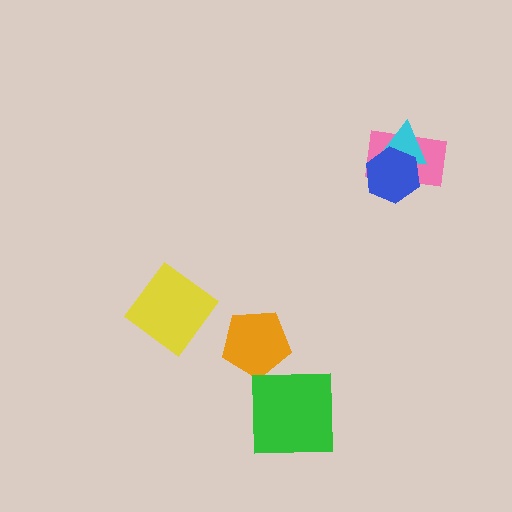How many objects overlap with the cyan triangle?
2 objects overlap with the cyan triangle.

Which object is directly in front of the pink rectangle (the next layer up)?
The cyan triangle is directly in front of the pink rectangle.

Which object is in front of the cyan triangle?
The blue hexagon is in front of the cyan triangle.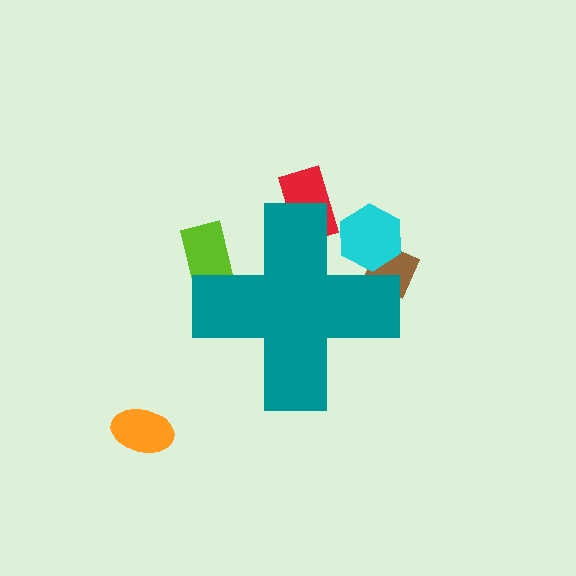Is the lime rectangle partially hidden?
Yes, the lime rectangle is partially hidden behind the teal cross.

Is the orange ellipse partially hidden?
No, the orange ellipse is fully visible.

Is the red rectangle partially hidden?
Yes, the red rectangle is partially hidden behind the teal cross.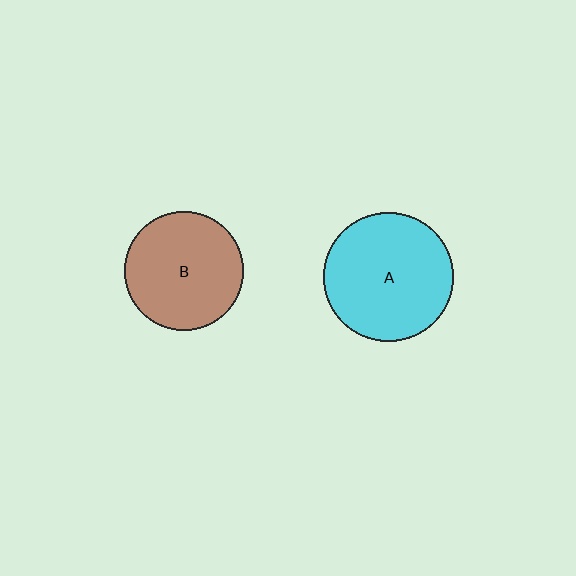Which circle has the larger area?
Circle A (cyan).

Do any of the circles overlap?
No, none of the circles overlap.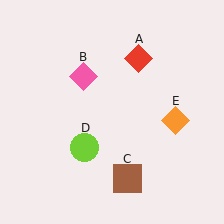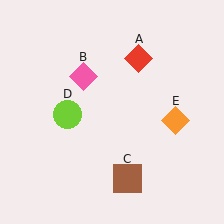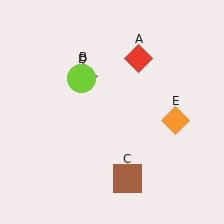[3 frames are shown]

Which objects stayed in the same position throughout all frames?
Red diamond (object A) and pink diamond (object B) and brown square (object C) and orange diamond (object E) remained stationary.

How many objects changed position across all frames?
1 object changed position: lime circle (object D).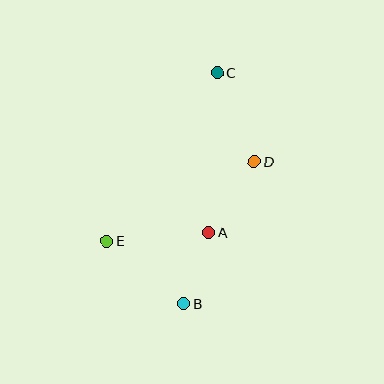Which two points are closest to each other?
Points A and B are closest to each other.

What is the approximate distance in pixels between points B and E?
The distance between B and E is approximately 99 pixels.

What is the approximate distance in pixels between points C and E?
The distance between C and E is approximately 201 pixels.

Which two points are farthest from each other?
Points B and C are farthest from each other.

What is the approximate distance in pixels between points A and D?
The distance between A and D is approximately 84 pixels.